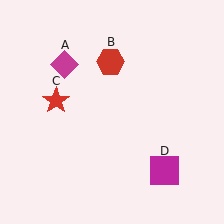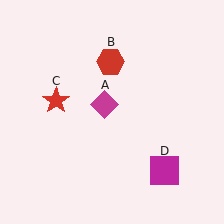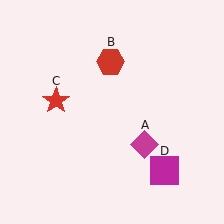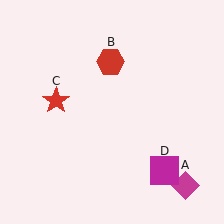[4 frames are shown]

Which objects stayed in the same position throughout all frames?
Red hexagon (object B) and red star (object C) and magenta square (object D) remained stationary.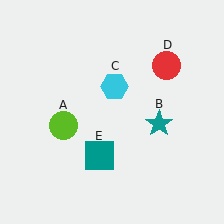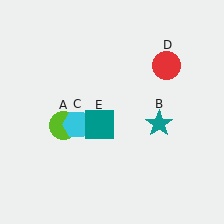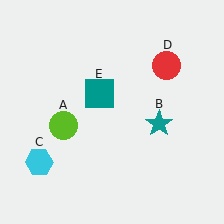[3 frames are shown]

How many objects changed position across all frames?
2 objects changed position: cyan hexagon (object C), teal square (object E).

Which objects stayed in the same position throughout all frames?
Lime circle (object A) and teal star (object B) and red circle (object D) remained stationary.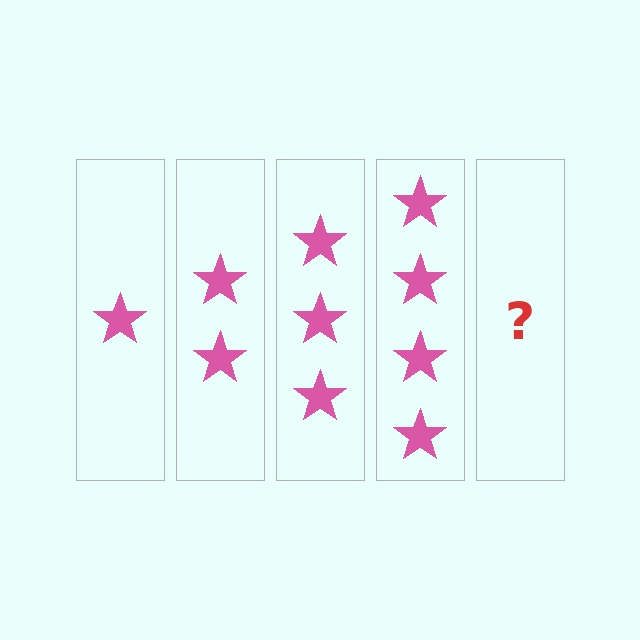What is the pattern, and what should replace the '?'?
The pattern is that each step adds one more star. The '?' should be 5 stars.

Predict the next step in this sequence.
The next step is 5 stars.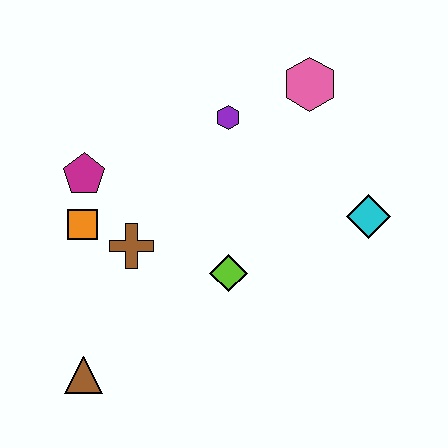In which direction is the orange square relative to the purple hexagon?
The orange square is to the left of the purple hexagon.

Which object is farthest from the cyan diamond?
The brown triangle is farthest from the cyan diamond.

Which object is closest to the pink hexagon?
The purple hexagon is closest to the pink hexagon.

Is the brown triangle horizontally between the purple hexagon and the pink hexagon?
No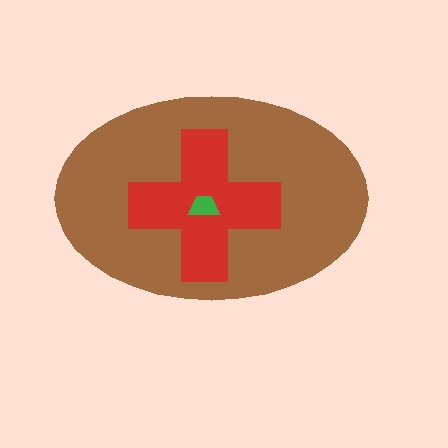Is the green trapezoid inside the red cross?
Yes.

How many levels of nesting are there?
3.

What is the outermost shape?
The brown ellipse.